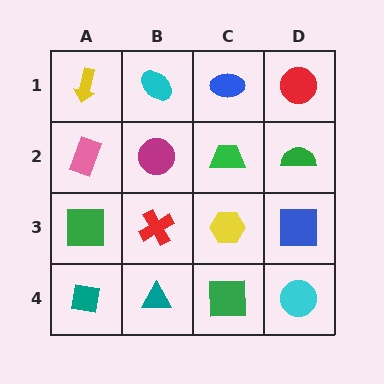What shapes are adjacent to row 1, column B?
A magenta circle (row 2, column B), a yellow arrow (row 1, column A), a blue ellipse (row 1, column C).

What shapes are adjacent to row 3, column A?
A pink rectangle (row 2, column A), a teal square (row 4, column A), a red cross (row 3, column B).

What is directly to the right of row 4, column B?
A green square.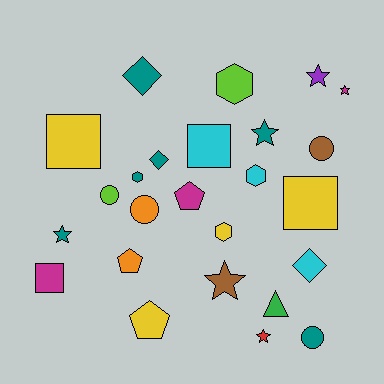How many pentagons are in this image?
There are 3 pentagons.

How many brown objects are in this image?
There are 2 brown objects.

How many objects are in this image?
There are 25 objects.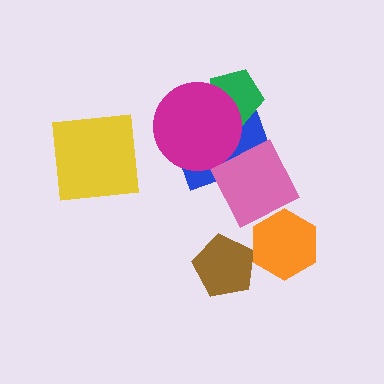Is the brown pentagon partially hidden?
No, no other shape covers it.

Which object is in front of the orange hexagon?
The pink diamond is in front of the orange hexagon.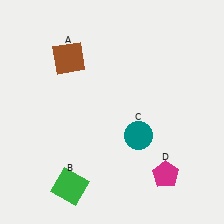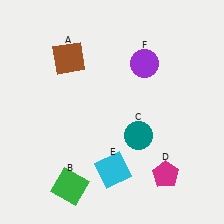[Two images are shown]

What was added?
A cyan square (E), a purple circle (F) were added in Image 2.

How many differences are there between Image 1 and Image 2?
There are 2 differences between the two images.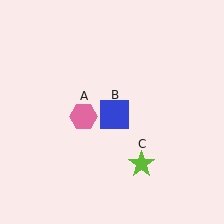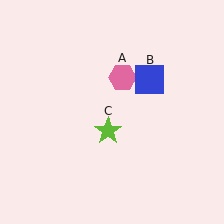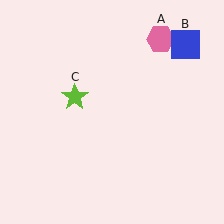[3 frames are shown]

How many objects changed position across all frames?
3 objects changed position: pink hexagon (object A), blue square (object B), lime star (object C).